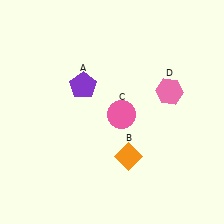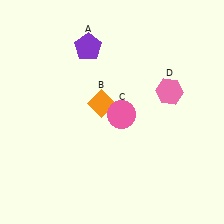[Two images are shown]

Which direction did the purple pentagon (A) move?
The purple pentagon (A) moved up.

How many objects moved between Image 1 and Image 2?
2 objects moved between the two images.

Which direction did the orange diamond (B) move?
The orange diamond (B) moved up.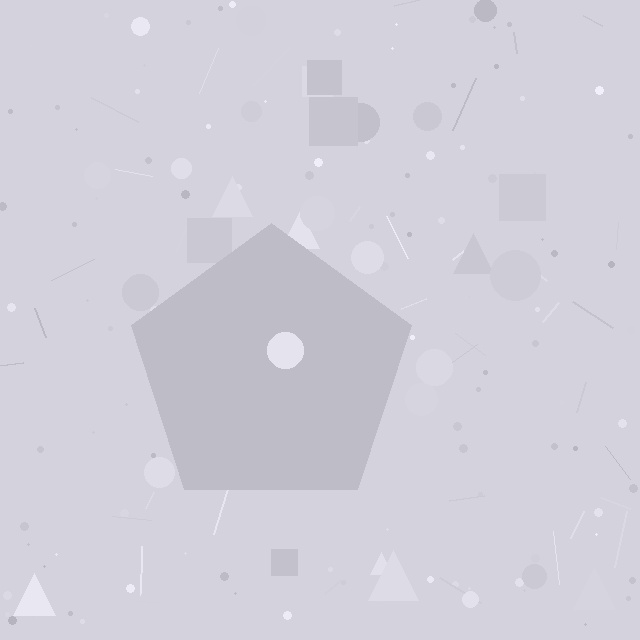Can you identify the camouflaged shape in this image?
The camouflaged shape is a pentagon.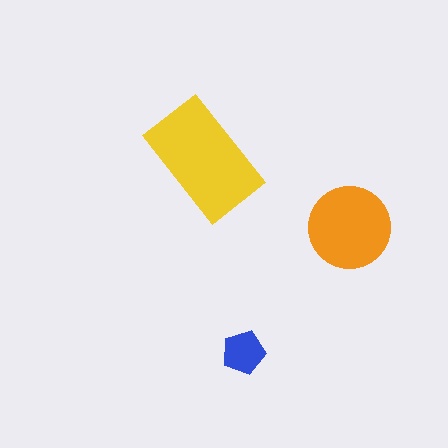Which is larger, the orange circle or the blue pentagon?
The orange circle.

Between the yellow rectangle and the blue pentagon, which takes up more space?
The yellow rectangle.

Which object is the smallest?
The blue pentagon.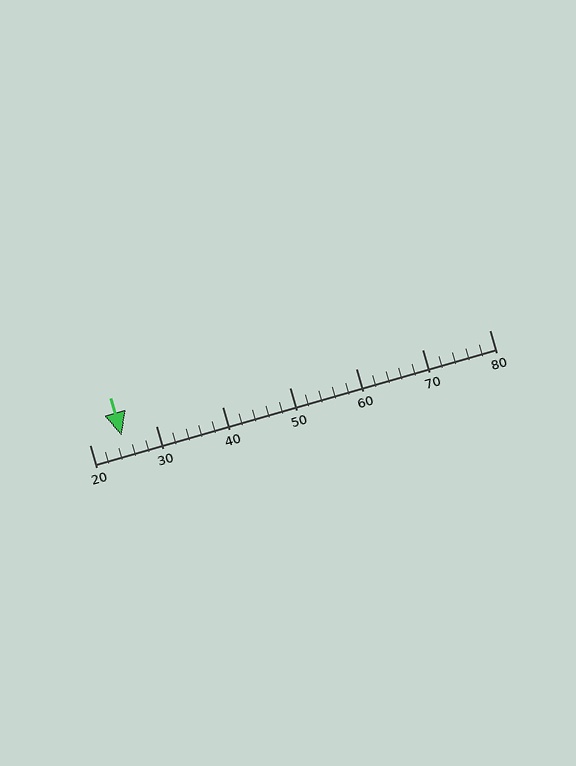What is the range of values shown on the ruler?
The ruler shows values from 20 to 80.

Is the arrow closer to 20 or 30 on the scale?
The arrow is closer to 20.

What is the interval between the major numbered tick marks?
The major tick marks are spaced 10 units apart.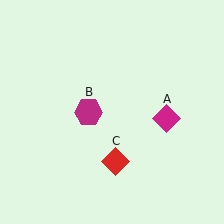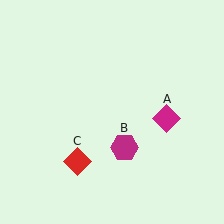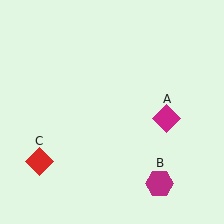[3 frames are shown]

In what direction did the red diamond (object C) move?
The red diamond (object C) moved left.